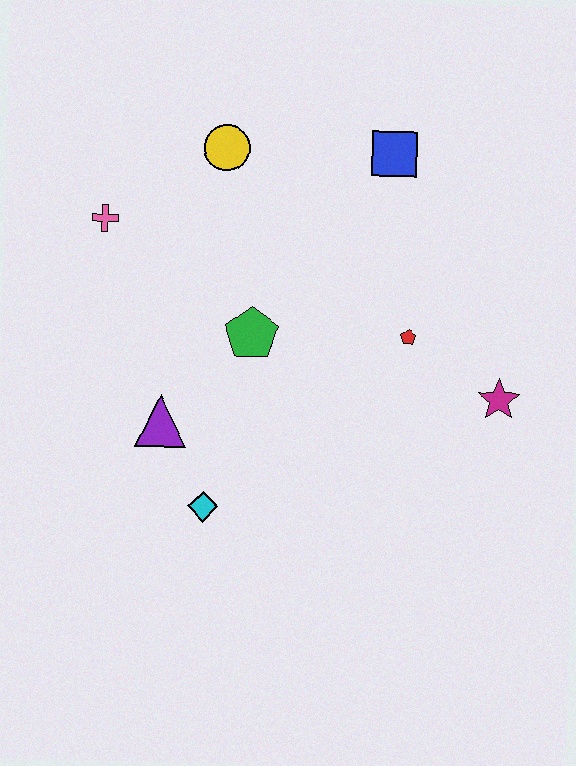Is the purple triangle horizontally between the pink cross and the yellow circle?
Yes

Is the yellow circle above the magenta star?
Yes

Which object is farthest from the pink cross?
The magenta star is farthest from the pink cross.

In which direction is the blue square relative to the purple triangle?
The blue square is above the purple triangle.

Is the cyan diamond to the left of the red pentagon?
Yes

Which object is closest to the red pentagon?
The magenta star is closest to the red pentagon.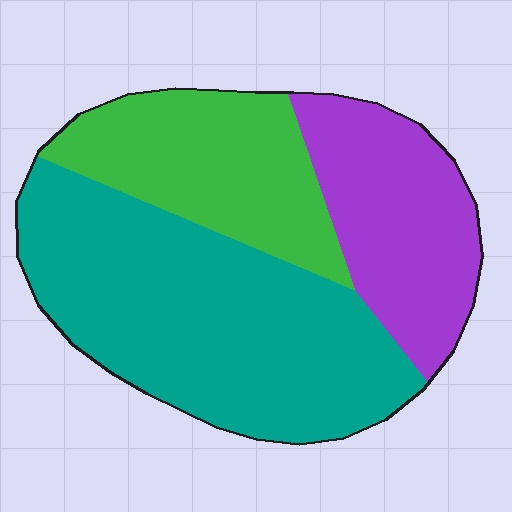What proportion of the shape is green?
Green covers roughly 25% of the shape.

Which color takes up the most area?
Teal, at roughly 50%.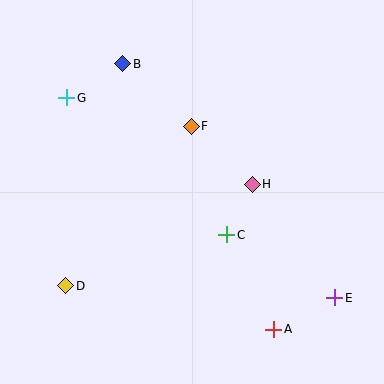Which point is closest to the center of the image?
Point C at (227, 235) is closest to the center.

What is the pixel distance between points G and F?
The distance between G and F is 128 pixels.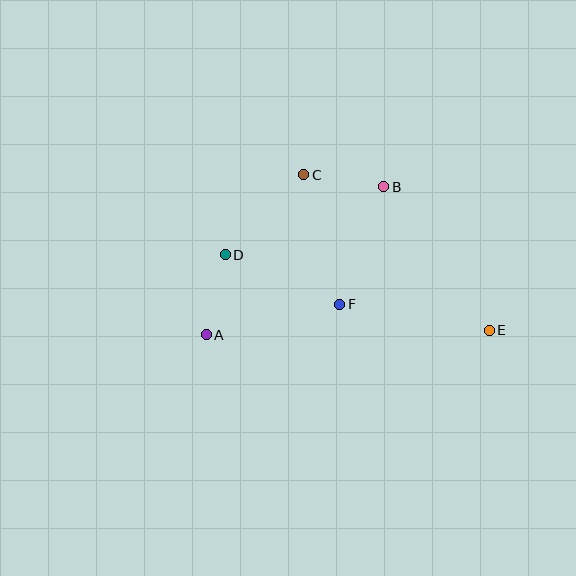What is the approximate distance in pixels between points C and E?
The distance between C and E is approximately 243 pixels.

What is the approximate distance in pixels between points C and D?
The distance between C and D is approximately 112 pixels.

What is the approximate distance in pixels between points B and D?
The distance between B and D is approximately 173 pixels.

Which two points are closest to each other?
Points B and C are closest to each other.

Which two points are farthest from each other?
Points A and E are farthest from each other.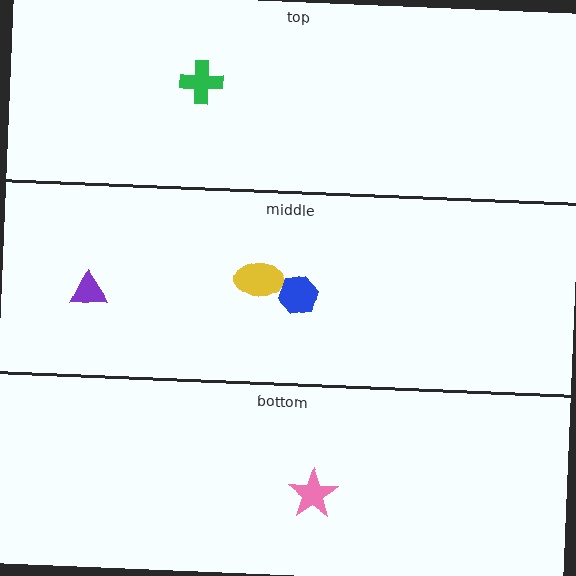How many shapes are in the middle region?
3.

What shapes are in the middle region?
The purple triangle, the yellow ellipse, the blue hexagon.